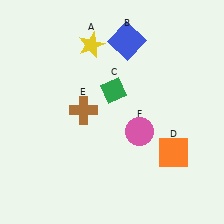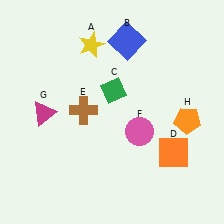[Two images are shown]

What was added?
A magenta triangle (G), an orange pentagon (H) were added in Image 2.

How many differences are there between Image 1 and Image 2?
There are 2 differences between the two images.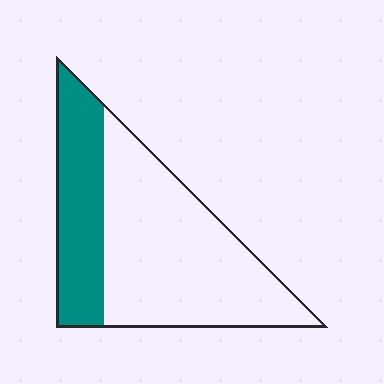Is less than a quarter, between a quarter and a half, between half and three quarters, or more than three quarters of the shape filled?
Between a quarter and a half.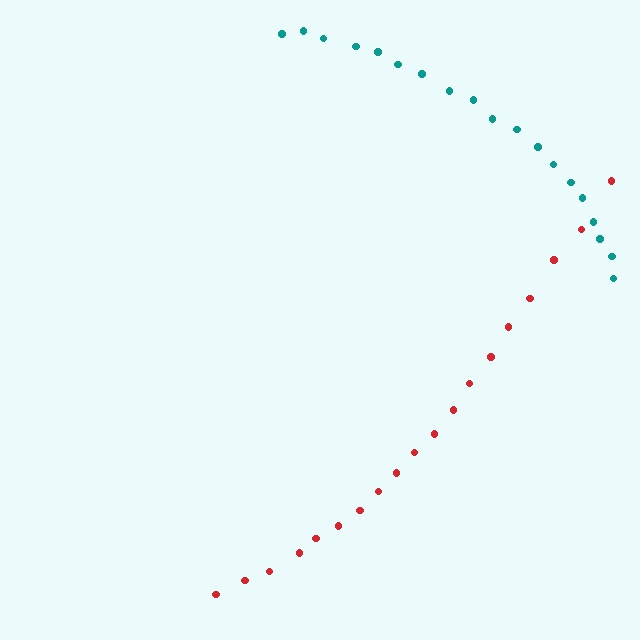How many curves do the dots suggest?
There are 2 distinct paths.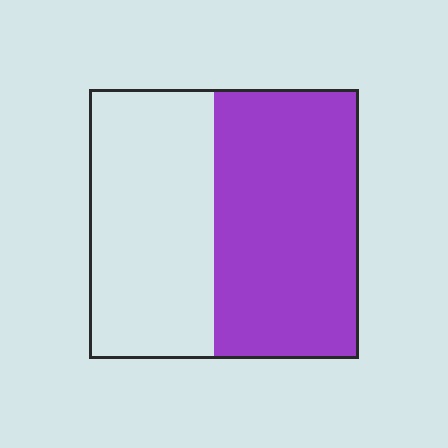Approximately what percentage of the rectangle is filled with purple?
Approximately 55%.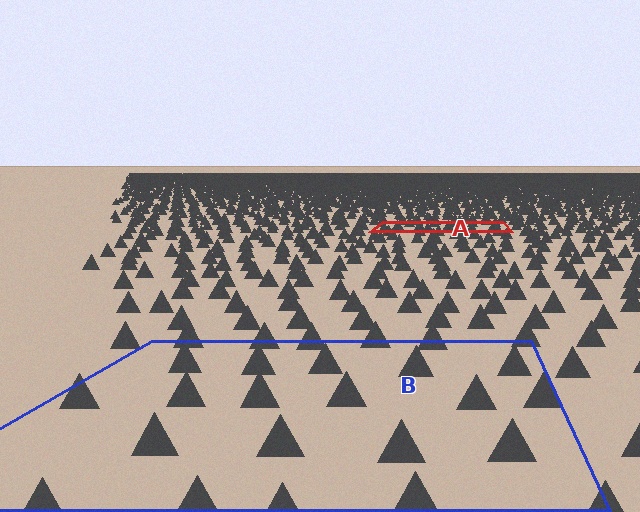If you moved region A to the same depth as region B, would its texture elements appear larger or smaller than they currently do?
They would appear larger. At a closer depth, the same texture elements are projected at a bigger on-screen size.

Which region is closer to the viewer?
Region B is closer. The texture elements there are larger and more spread out.